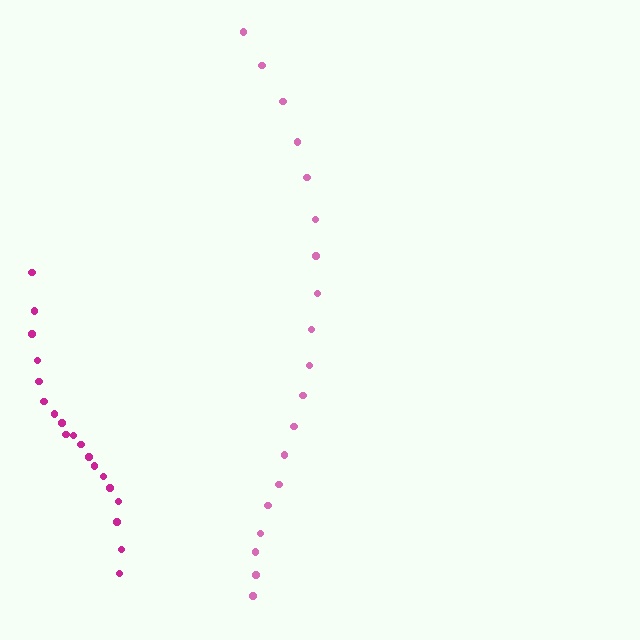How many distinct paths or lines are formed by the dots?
There are 2 distinct paths.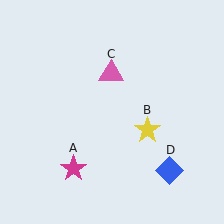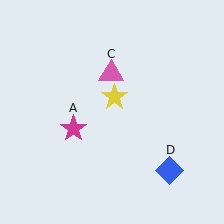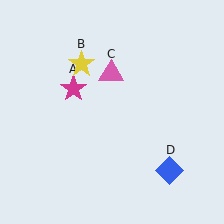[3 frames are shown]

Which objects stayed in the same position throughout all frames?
Pink triangle (object C) and blue diamond (object D) remained stationary.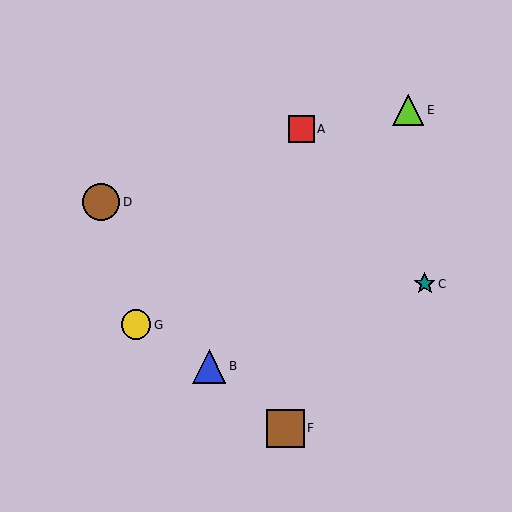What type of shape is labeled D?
Shape D is a brown circle.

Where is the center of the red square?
The center of the red square is at (301, 129).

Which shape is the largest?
The brown square (labeled F) is the largest.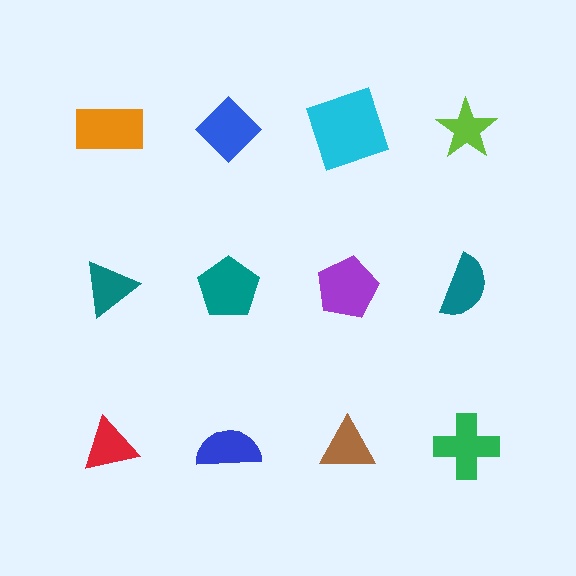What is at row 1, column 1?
An orange rectangle.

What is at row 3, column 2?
A blue semicircle.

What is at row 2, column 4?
A teal semicircle.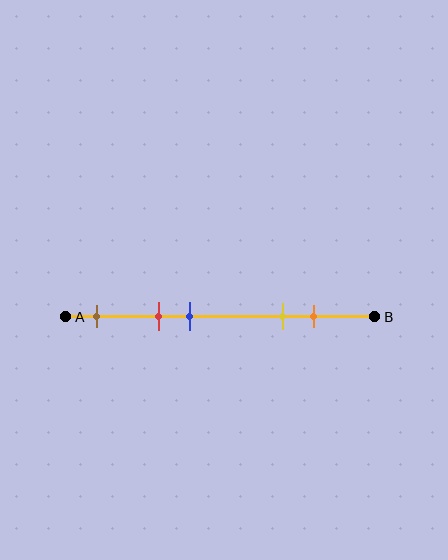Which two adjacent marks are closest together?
The red and blue marks are the closest adjacent pair.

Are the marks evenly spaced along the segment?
No, the marks are not evenly spaced.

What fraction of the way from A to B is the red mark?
The red mark is approximately 30% (0.3) of the way from A to B.